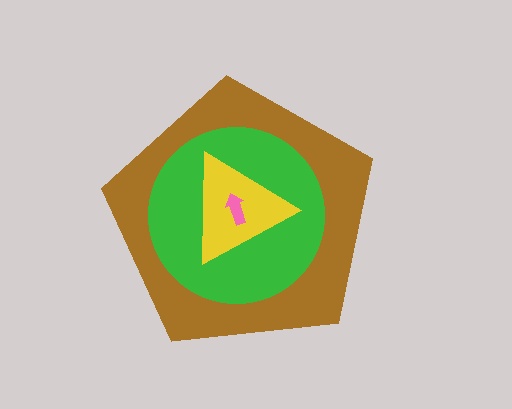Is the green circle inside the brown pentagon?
Yes.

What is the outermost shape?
The brown pentagon.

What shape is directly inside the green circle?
The yellow triangle.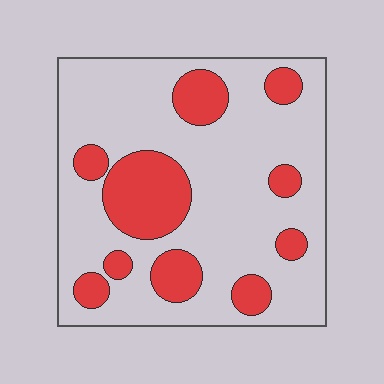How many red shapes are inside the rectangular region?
10.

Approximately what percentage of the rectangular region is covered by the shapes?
Approximately 25%.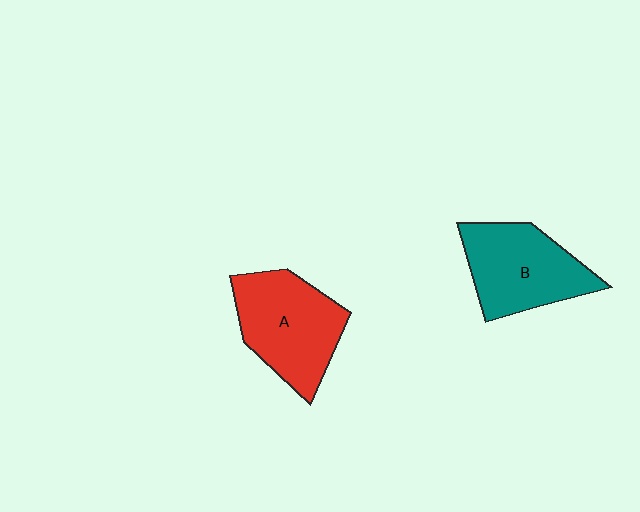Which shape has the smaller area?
Shape B (teal).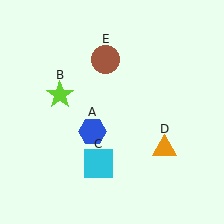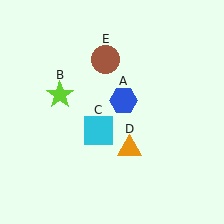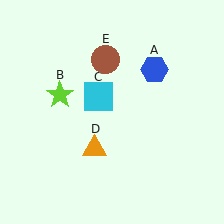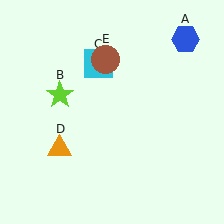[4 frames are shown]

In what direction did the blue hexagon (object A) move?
The blue hexagon (object A) moved up and to the right.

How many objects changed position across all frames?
3 objects changed position: blue hexagon (object A), cyan square (object C), orange triangle (object D).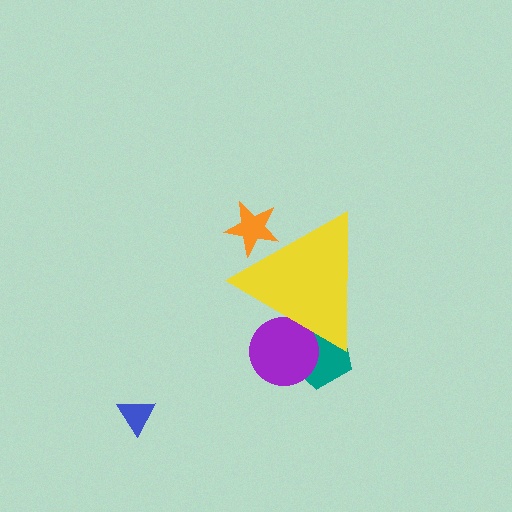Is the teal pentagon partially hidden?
Yes, the teal pentagon is partially hidden behind the yellow triangle.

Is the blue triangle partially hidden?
No, the blue triangle is fully visible.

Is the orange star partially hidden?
Yes, the orange star is partially hidden behind the yellow triangle.